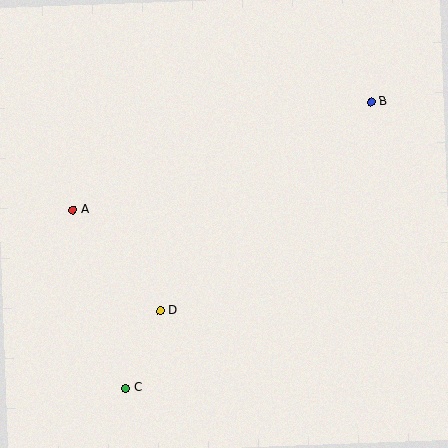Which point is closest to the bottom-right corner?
Point D is closest to the bottom-right corner.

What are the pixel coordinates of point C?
Point C is at (126, 388).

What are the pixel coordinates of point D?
Point D is at (160, 310).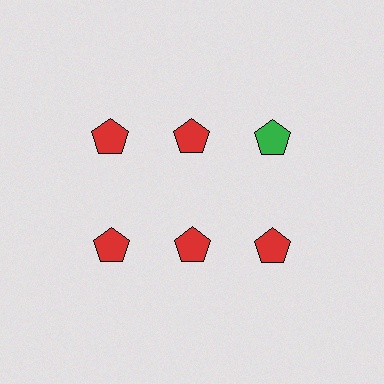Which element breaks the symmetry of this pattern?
The green pentagon in the top row, center column breaks the symmetry. All other shapes are red pentagons.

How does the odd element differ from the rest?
It has a different color: green instead of red.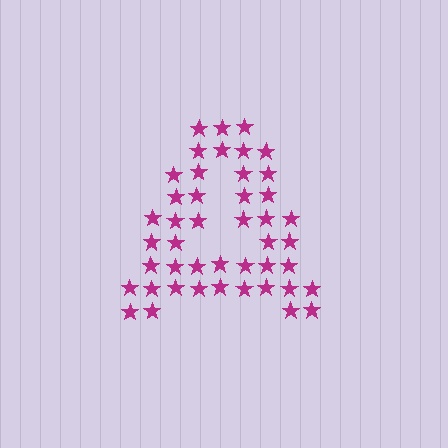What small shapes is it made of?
It is made of small stars.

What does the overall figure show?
The overall figure shows the letter A.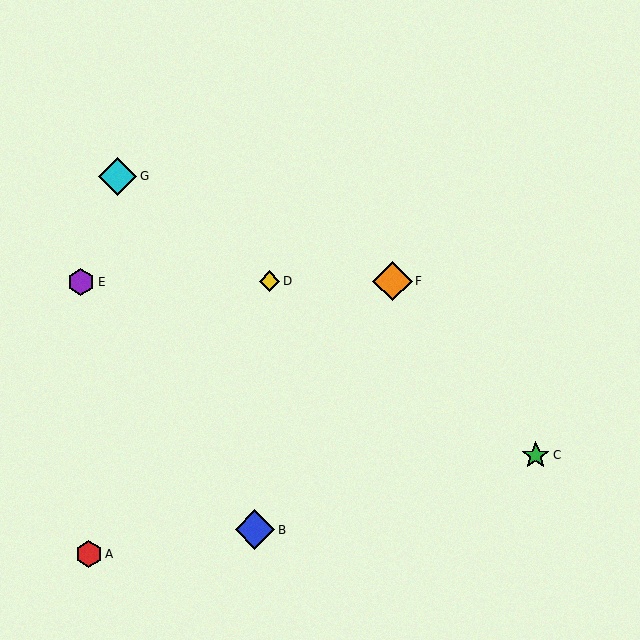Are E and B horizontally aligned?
No, E is at y≈282 and B is at y≈530.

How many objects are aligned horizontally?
3 objects (D, E, F) are aligned horizontally.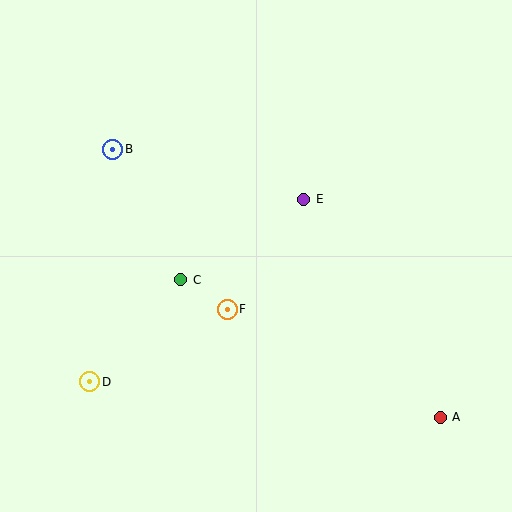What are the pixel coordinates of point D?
Point D is at (90, 382).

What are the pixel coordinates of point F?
Point F is at (227, 309).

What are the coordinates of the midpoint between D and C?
The midpoint between D and C is at (135, 331).